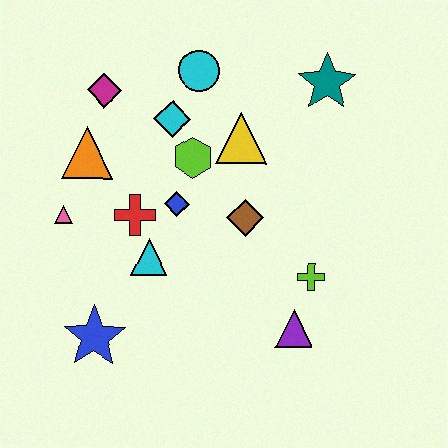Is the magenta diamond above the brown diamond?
Yes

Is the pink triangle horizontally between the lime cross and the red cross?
No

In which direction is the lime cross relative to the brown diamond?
The lime cross is to the right of the brown diamond.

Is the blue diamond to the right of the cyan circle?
No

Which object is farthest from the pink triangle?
The teal star is farthest from the pink triangle.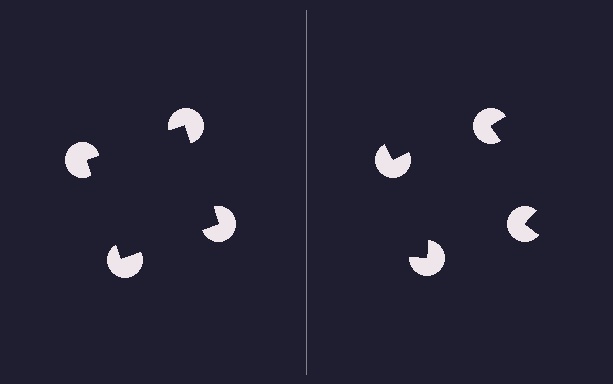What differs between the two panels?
The pac-man discs are positioned identically on both sides; only the wedge orientations differ. On the left they align to a square; on the right they are misaligned.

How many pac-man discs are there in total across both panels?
8 — 4 on each side.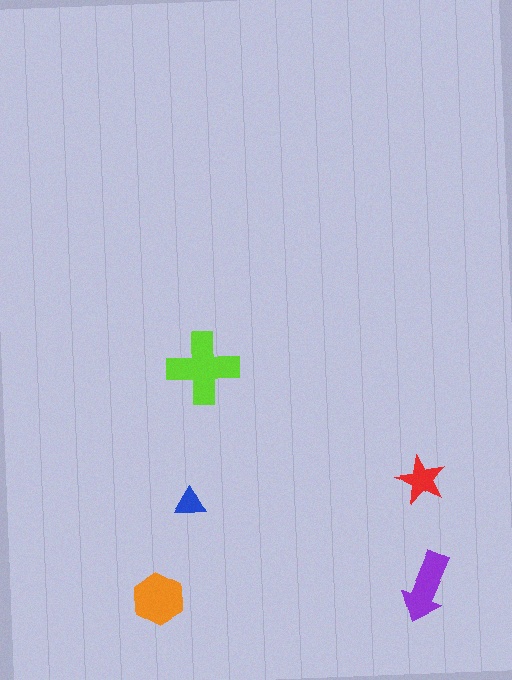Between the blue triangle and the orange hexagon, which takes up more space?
The orange hexagon.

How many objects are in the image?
There are 5 objects in the image.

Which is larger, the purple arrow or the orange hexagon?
The orange hexagon.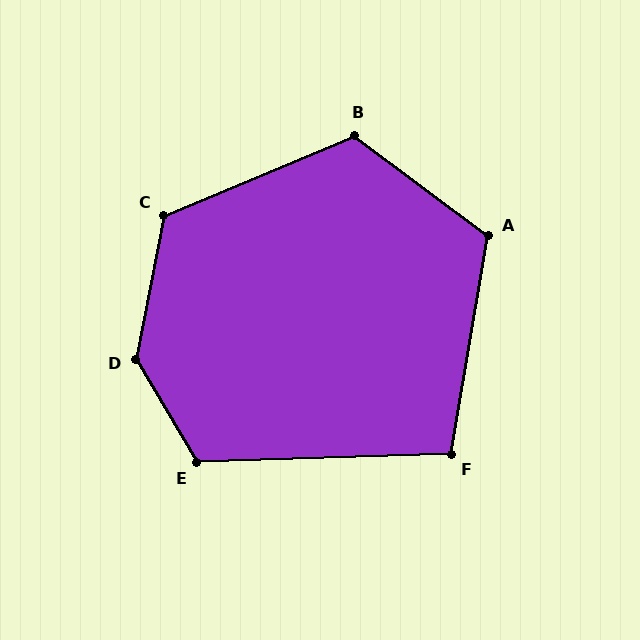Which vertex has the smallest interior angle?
F, at approximately 101 degrees.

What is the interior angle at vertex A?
Approximately 117 degrees (obtuse).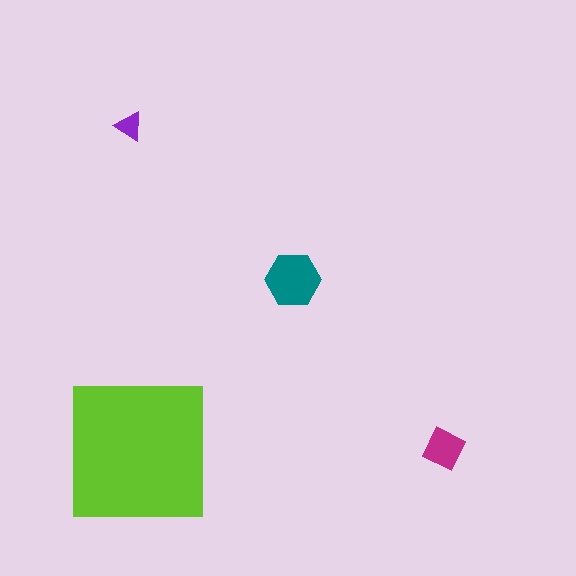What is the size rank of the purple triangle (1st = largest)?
4th.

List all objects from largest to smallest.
The lime square, the teal hexagon, the magenta diamond, the purple triangle.